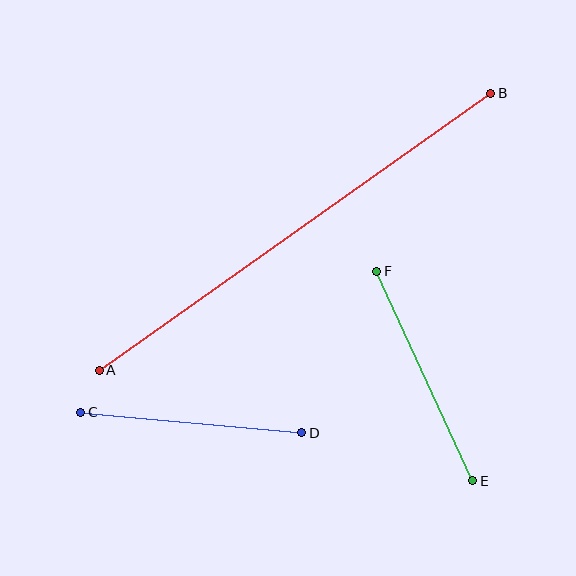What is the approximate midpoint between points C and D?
The midpoint is at approximately (191, 423) pixels.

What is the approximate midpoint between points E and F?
The midpoint is at approximately (425, 376) pixels.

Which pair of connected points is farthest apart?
Points A and B are farthest apart.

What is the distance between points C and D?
The distance is approximately 222 pixels.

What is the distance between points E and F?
The distance is approximately 230 pixels.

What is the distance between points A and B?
The distance is approximately 480 pixels.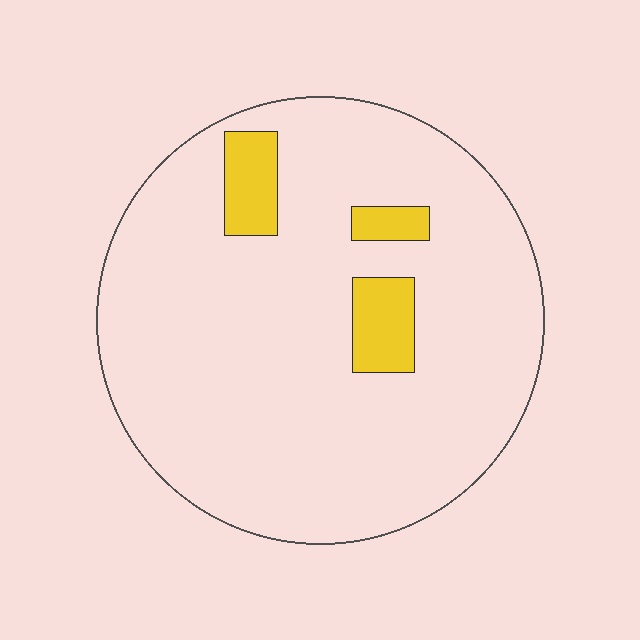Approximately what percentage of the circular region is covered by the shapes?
Approximately 10%.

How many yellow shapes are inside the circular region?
3.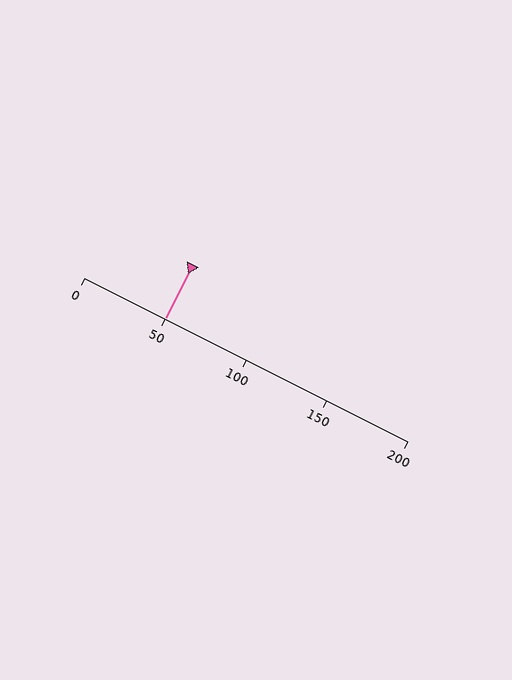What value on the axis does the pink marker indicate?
The marker indicates approximately 50.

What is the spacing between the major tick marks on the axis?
The major ticks are spaced 50 apart.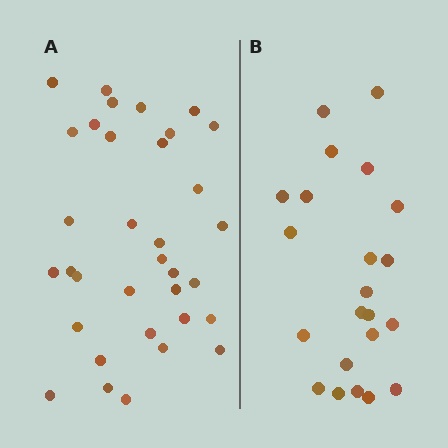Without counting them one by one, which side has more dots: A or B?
Region A (the left region) has more dots.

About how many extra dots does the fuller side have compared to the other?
Region A has roughly 12 or so more dots than region B.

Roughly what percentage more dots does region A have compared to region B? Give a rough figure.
About 55% more.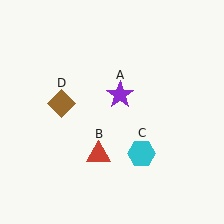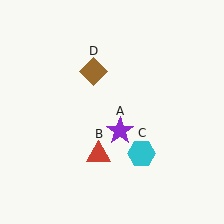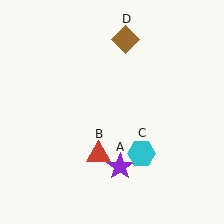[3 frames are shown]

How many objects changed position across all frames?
2 objects changed position: purple star (object A), brown diamond (object D).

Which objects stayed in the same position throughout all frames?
Red triangle (object B) and cyan hexagon (object C) remained stationary.